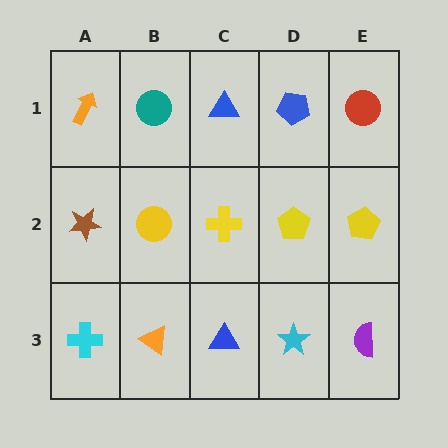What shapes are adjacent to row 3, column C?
A yellow cross (row 2, column C), an orange triangle (row 3, column B), a cyan star (row 3, column D).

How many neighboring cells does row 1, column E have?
2.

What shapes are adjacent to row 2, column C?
A blue triangle (row 1, column C), a blue triangle (row 3, column C), a yellow circle (row 2, column B), a yellow pentagon (row 2, column D).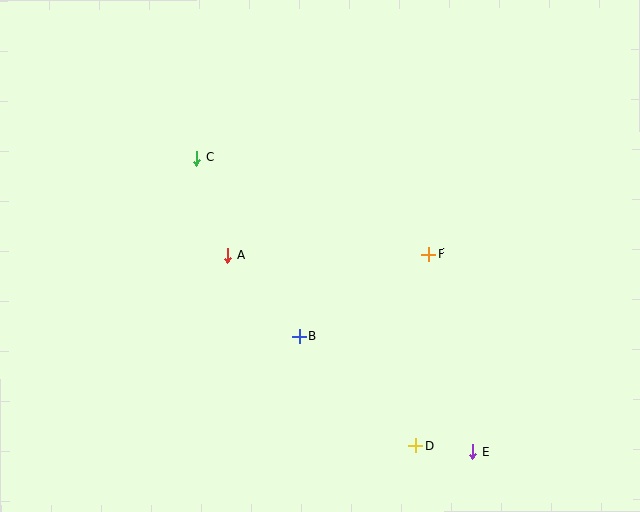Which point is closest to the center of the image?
Point B at (300, 336) is closest to the center.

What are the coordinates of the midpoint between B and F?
The midpoint between B and F is at (364, 295).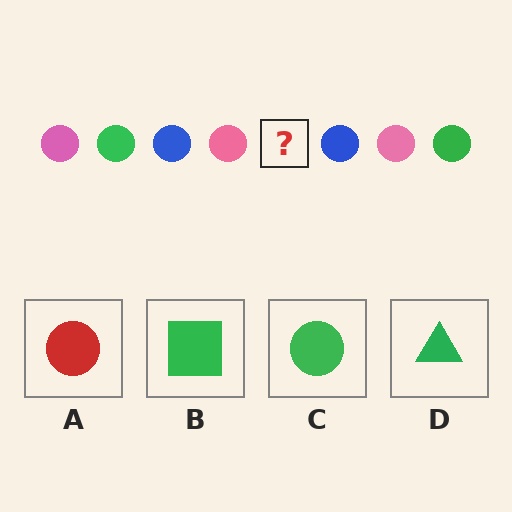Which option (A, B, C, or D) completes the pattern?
C.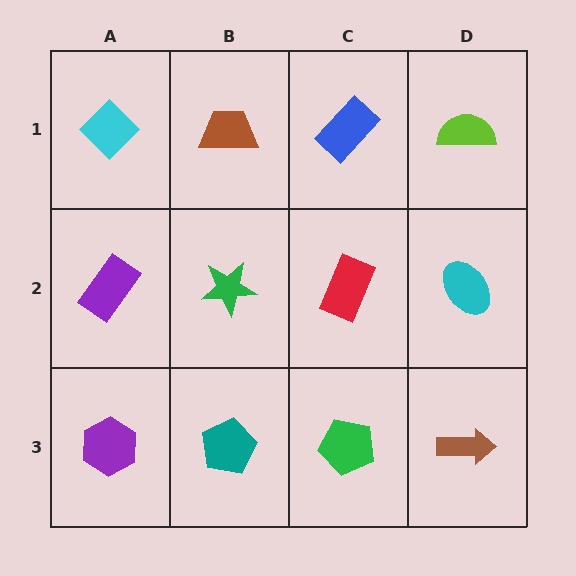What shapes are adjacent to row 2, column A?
A cyan diamond (row 1, column A), a purple hexagon (row 3, column A), a green star (row 2, column B).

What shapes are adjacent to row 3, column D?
A cyan ellipse (row 2, column D), a green pentagon (row 3, column C).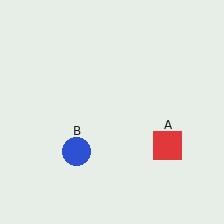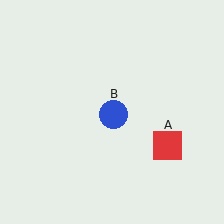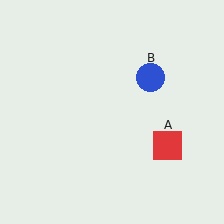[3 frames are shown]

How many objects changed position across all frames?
1 object changed position: blue circle (object B).